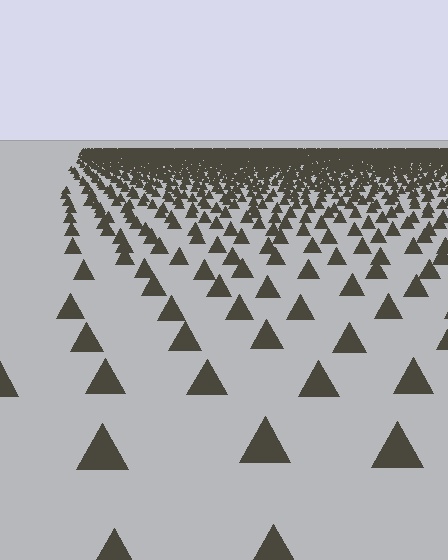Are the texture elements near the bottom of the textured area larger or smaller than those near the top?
Larger. Near the bottom, elements are closer to the viewer and appear at a bigger on-screen size.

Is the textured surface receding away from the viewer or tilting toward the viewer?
The surface is receding away from the viewer. Texture elements get smaller and denser toward the top.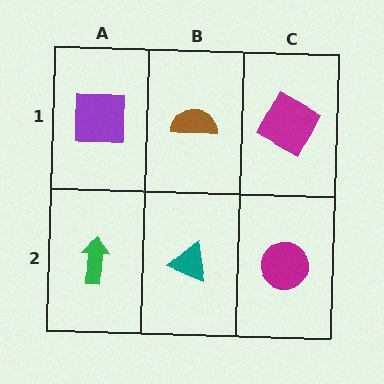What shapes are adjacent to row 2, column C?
A magenta square (row 1, column C), a teal triangle (row 2, column B).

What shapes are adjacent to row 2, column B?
A brown semicircle (row 1, column B), a green arrow (row 2, column A), a magenta circle (row 2, column C).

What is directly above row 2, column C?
A magenta square.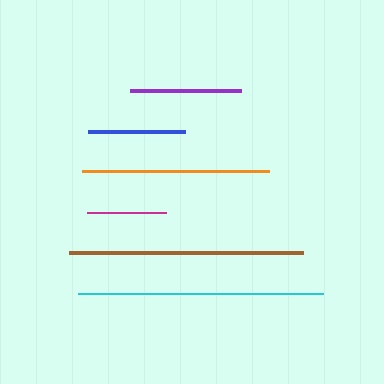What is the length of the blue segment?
The blue segment is approximately 96 pixels long.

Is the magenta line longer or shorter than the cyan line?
The cyan line is longer than the magenta line.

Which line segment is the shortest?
The magenta line is the shortest at approximately 79 pixels.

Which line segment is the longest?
The cyan line is the longest at approximately 246 pixels.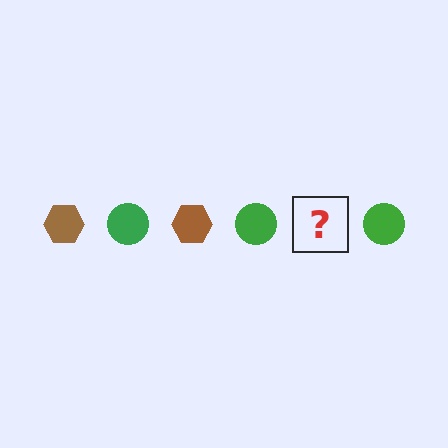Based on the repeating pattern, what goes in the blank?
The blank should be a brown hexagon.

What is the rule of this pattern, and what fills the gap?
The rule is that the pattern alternates between brown hexagon and green circle. The gap should be filled with a brown hexagon.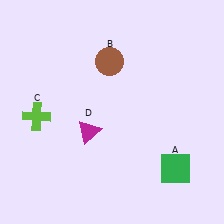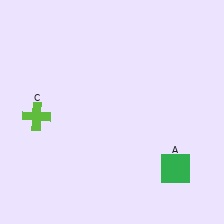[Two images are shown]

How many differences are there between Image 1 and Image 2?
There are 2 differences between the two images.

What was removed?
The brown circle (B), the magenta triangle (D) were removed in Image 2.